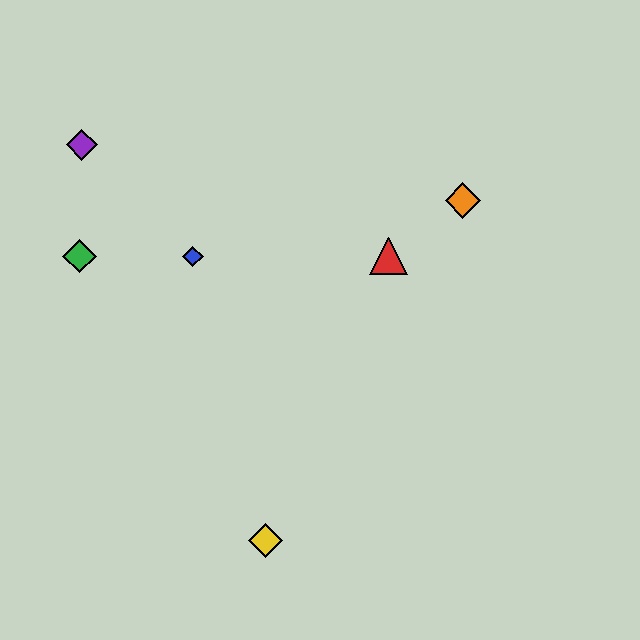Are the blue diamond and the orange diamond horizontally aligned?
No, the blue diamond is at y≈256 and the orange diamond is at y≈200.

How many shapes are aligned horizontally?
3 shapes (the red triangle, the blue diamond, the green diamond) are aligned horizontally.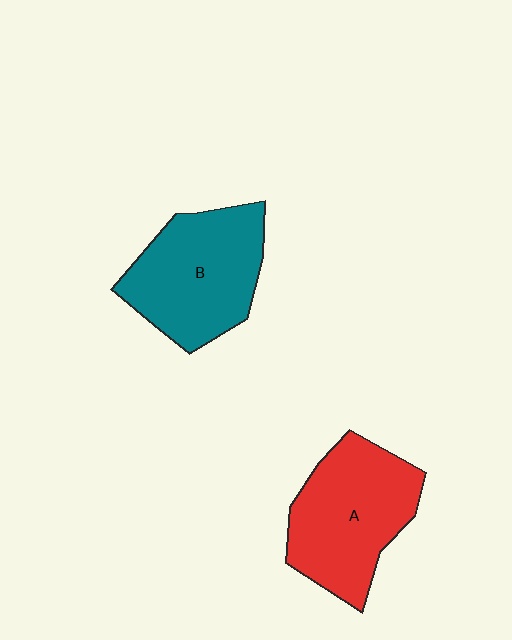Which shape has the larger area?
Shape A (red).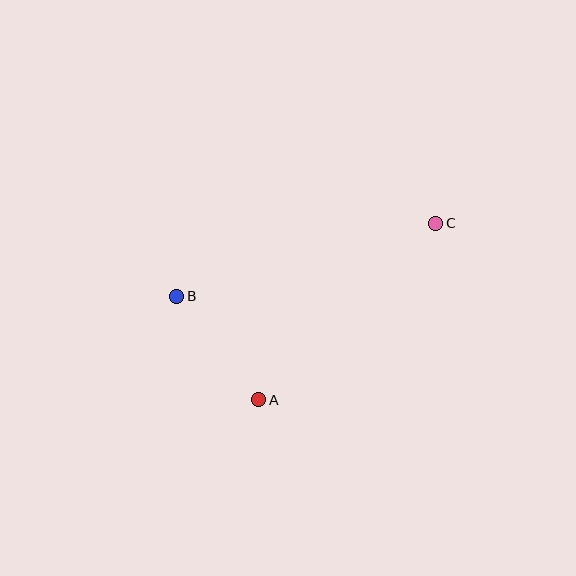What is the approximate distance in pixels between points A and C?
The distance between A and C is approximately 250 pixels.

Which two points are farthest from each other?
Points B and C are farthest from each other.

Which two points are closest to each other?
Points A and B are closest to each other.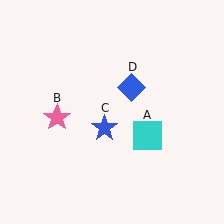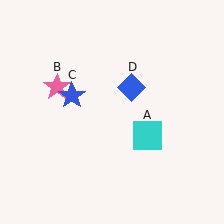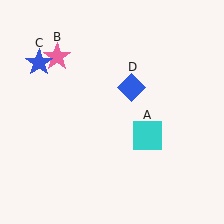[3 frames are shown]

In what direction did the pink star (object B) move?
The pink star (object B) moved up.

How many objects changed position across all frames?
2 objects changed position: pink star (object B), blue star (object C).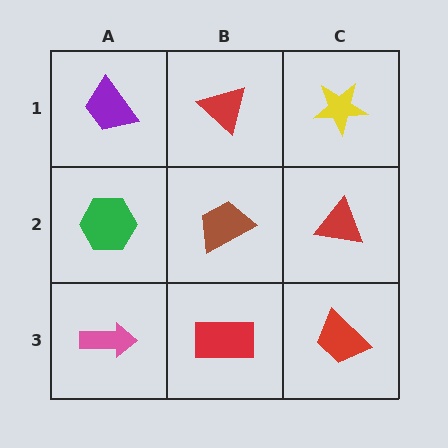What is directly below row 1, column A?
A green hexagon.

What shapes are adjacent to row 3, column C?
A red triangle (row 2, column C), a red rectangle (row 3, column B).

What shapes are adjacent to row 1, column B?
A brown trapezoid (row 2, column B), a purple trapezoid (row 1, column A), a yellow star (row 1, column C).